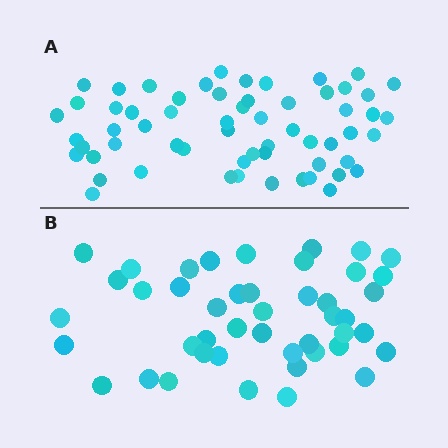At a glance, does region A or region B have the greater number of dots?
Region A (the top region) has more dots.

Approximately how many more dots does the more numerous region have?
Region A has approximately 15 more dots than region B.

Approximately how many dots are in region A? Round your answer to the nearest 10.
About 60 dots.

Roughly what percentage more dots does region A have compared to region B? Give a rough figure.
About 35% more.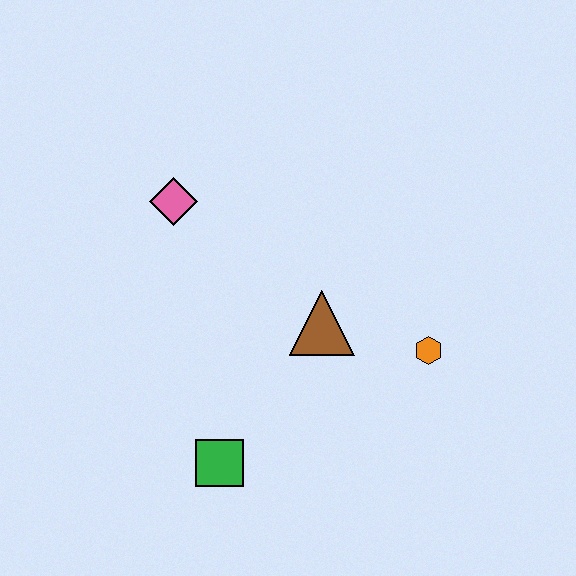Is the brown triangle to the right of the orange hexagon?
No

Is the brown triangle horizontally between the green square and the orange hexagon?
Yes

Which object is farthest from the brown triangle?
The pink diamond is farthest from the brown triangle.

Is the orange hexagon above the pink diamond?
No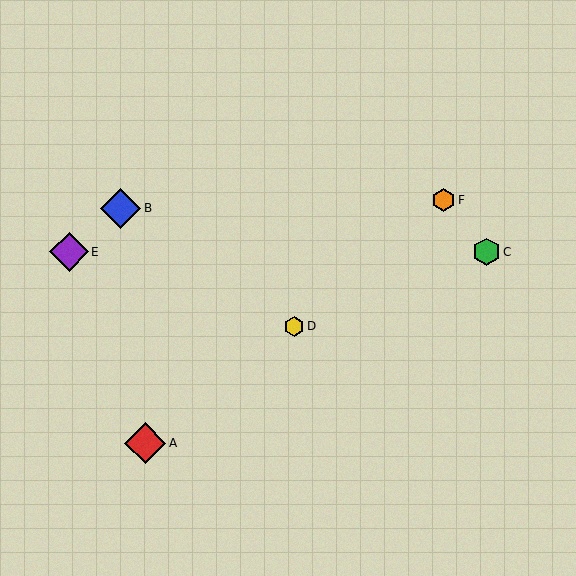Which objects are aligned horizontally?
Objects C, E are aligned horizontally.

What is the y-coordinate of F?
Object F is at y≈200.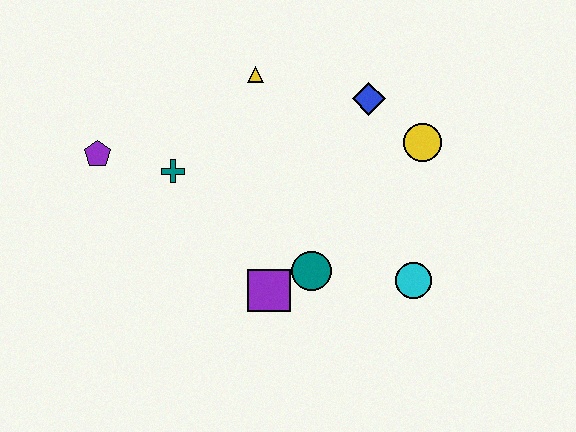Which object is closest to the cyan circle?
The teal circle is closest to the cyan circle.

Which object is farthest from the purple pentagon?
The cyan circle is farthest from the purple pentagon.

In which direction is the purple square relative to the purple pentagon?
The purple square is to the right of the purple pentagon.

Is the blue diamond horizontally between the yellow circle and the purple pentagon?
Yes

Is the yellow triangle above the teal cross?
Yes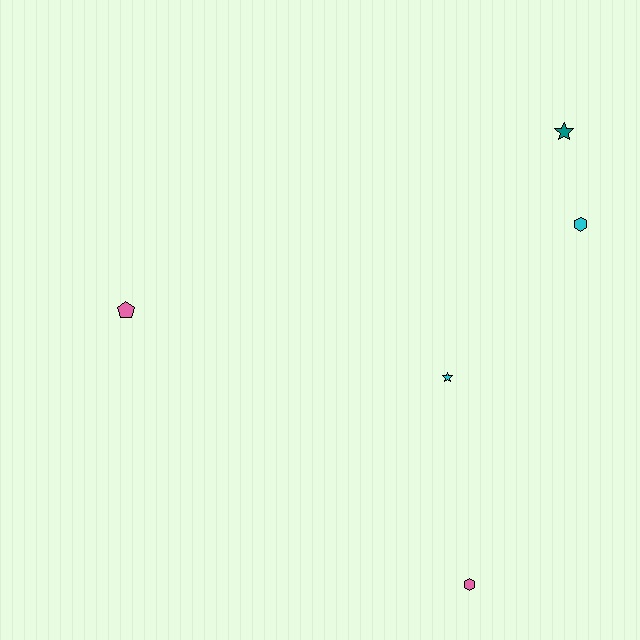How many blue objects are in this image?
There are no blue objects.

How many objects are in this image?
There are 5 objects.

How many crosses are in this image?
There are no crosses.